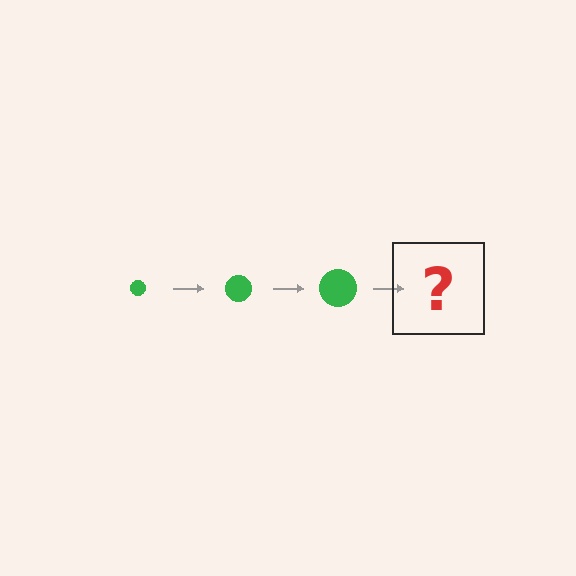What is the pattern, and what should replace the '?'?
The pattern is that the circle gets progressively larger each step. The '?' should be a green circle, larger than the previous one.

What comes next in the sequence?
The next element should be a green circle, larger than the previous one.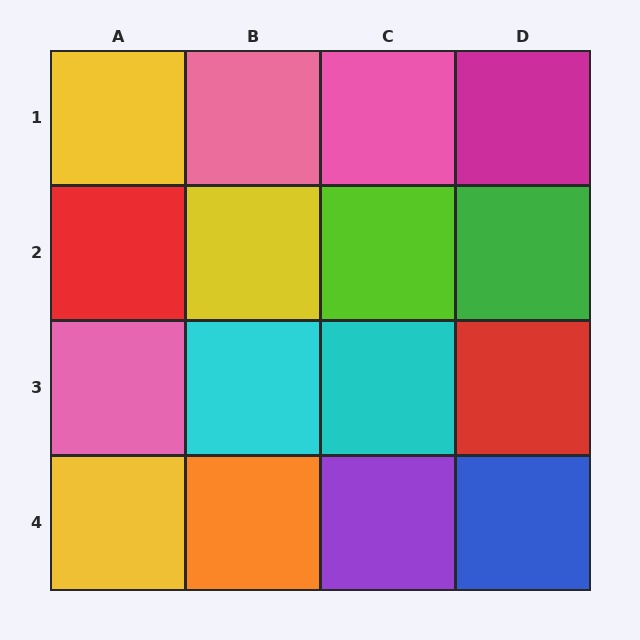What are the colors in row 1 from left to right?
Yellow, pink, pink, magenta.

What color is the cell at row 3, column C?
Cyan.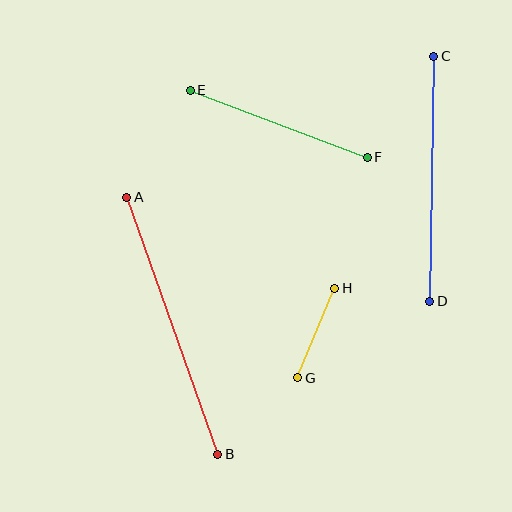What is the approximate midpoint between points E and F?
The midpoint is at approximately (279, 124) pixels.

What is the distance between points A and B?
The distance is approximately 273 pixels.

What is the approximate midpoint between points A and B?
The midpoint is at approximately (172, 326) pixels.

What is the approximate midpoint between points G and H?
The midpoint is at approximately (316, 333) pixels.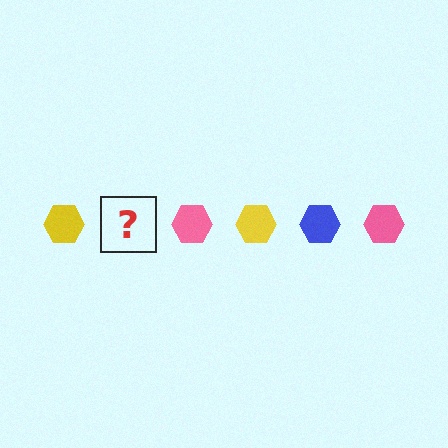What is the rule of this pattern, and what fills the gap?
The rule is that the pattern cycles through yellow, blue, pink hexagons. The gap should be filled with a blue hexagon.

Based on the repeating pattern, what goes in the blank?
The blank should be a blue hexagon.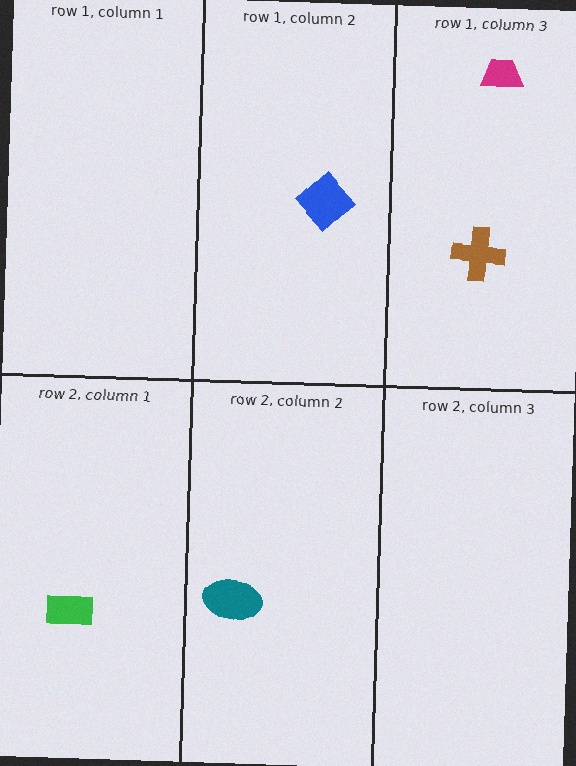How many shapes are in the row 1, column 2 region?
1.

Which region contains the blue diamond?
The row 1, column 2 region.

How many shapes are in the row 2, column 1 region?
1.